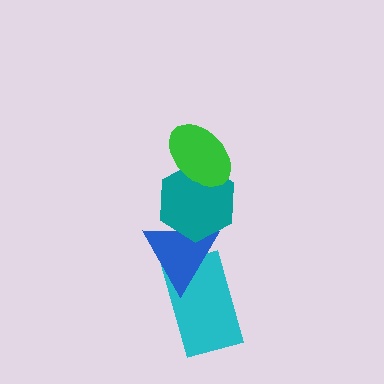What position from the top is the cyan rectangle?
The cyan rectangle is 4th from the top.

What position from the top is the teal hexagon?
The teal hexagon is 2nd from the top.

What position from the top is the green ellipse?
The green ellipse is 1st from the top.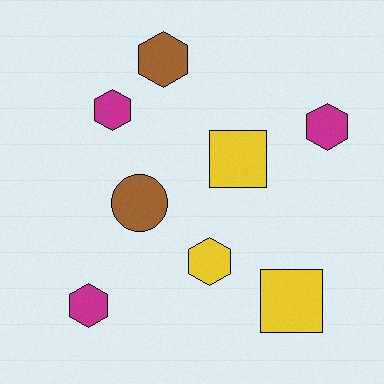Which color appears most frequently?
Magenta, with 3 objects.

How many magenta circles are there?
There are no magenta circles.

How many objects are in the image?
There are 8 objects.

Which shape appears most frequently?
Hexagon, with 5 objects.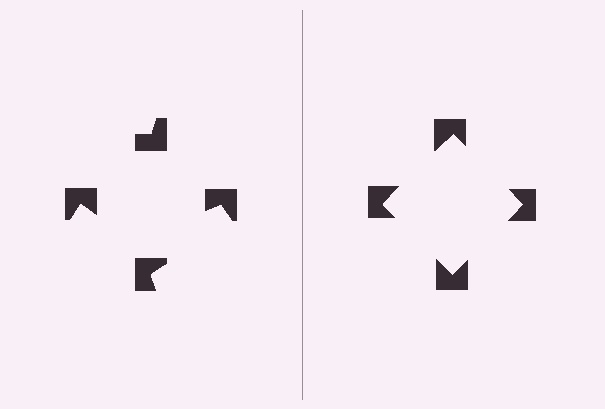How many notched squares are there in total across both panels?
8 — 4 on each side.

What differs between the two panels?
The notched squares are positioned identically on both sides; only the wedge orientations differ. On the right they align to a square; on the left they are misaligned.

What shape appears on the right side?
An illusory square.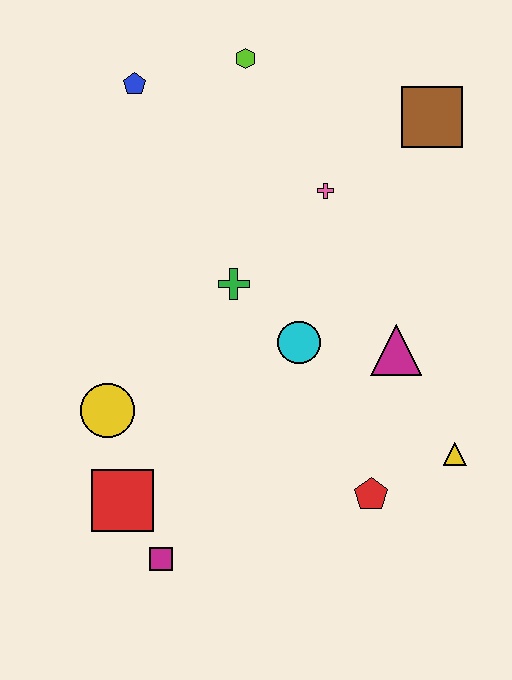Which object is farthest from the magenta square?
The brown square is farthest from the magenta square.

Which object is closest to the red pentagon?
The yellow triangle is closest to the red pentagon.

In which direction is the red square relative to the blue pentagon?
The red square is below the blue pentagon.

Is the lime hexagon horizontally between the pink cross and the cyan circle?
No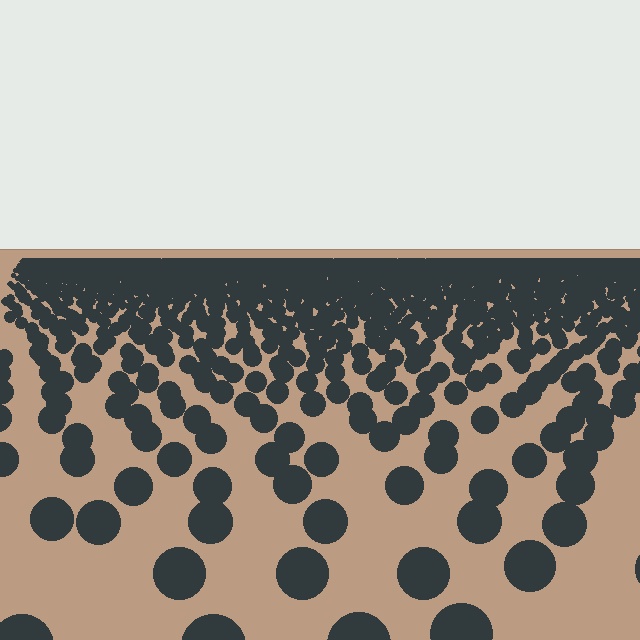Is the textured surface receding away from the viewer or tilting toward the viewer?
The surface is receding away from the viewer. Texture elements get smaller and denser toward the top.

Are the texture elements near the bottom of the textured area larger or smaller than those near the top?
Larger. Near the bottom, elements are closer to the viewer and appear at a bigger on-screen size.